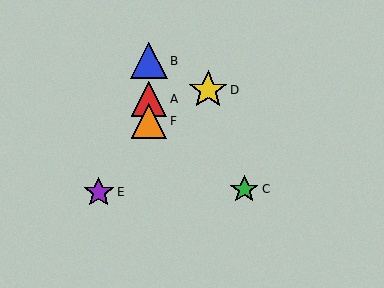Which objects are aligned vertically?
Objects A, B, F are aligned vertically.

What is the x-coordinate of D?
Object D is at x≈208.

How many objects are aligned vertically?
3 objects (A, B, F) are aligned vertically.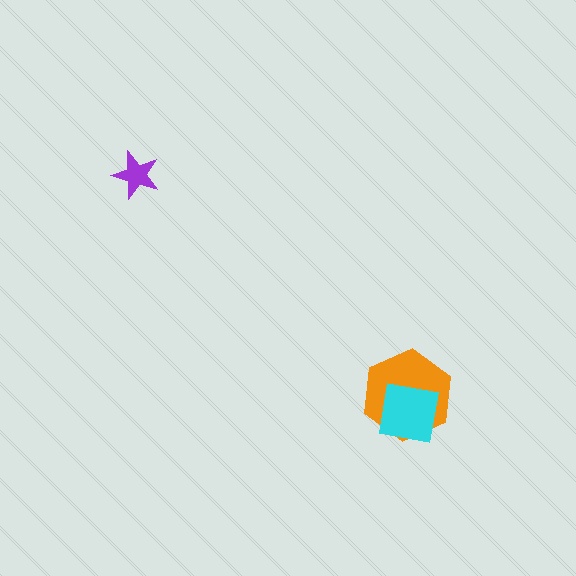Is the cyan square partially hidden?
No, no other shape covers it.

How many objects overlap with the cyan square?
1 object overlaps with the cyan square.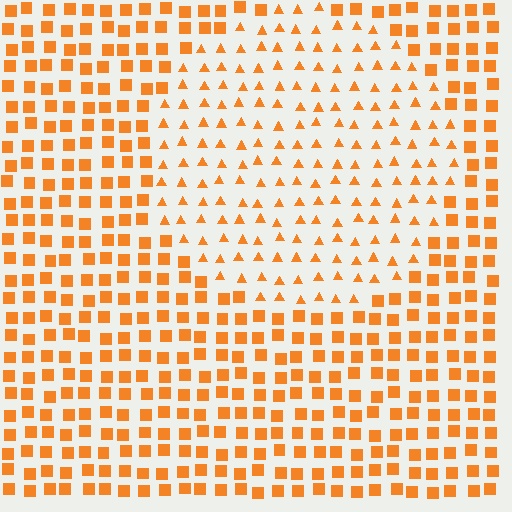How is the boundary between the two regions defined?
The boundary is defined by a change in element shape: triangles inside vs. squares outside. All elements share the same color and spacing.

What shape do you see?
I see a circle.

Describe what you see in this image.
The image is filled with small orange elements arranged in a uniform grid. A circle-shaped region contains triangles, while the surrounding area contains squares. The boundary is defined purely by the change in element shape.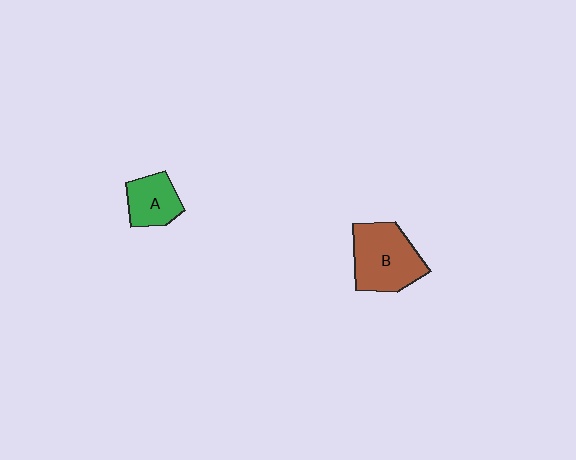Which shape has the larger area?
Shape B (brown).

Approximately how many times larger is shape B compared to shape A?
Approximately 1.7 times.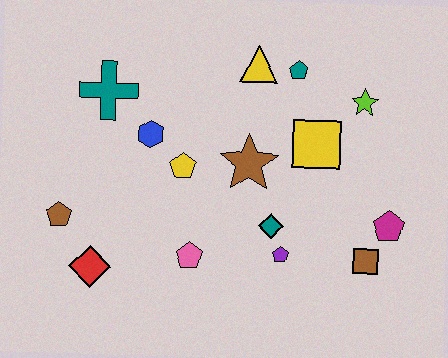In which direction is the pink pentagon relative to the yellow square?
The pink pentagon is to the left of the yellow square.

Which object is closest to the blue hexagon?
The yellow pentagon is closest to the blue hexagon.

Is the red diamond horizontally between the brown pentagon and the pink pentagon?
Yes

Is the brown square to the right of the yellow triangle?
Yes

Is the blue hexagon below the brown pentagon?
No